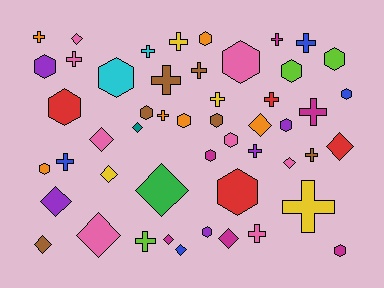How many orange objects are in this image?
There are 6 orange objects.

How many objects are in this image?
There are 50 objects.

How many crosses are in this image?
There are 18 crosses.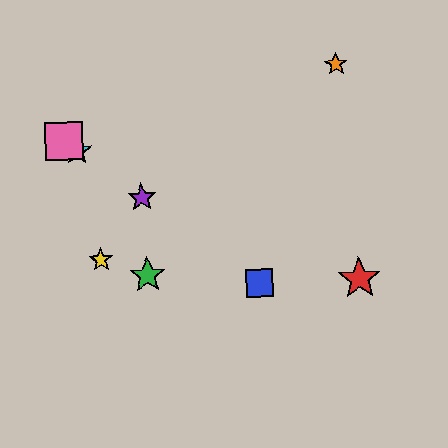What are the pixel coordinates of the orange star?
The orange star is at (336, 64).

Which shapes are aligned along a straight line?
The blue square, the purple star, the cyan star, the pink square are aligned along a straight line.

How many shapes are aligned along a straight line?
4 shapes (the blue square, the purple star, the cyan star, the pink square) are aligned along a straight line.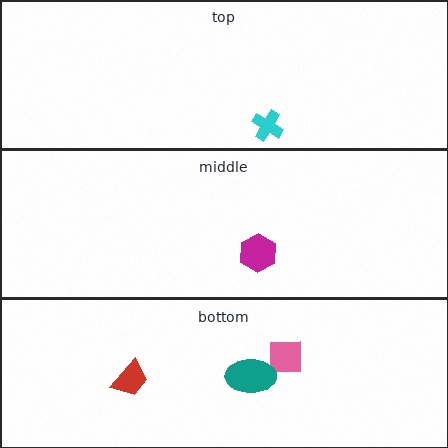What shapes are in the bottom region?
The pink square, the red trapezoid, the teal ellipse.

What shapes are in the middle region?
The magenta hexagon.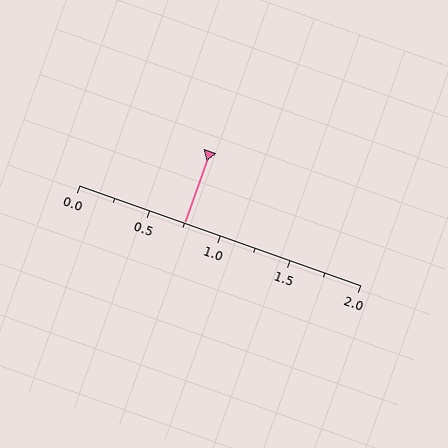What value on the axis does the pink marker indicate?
The marker indicates approximately 0.75.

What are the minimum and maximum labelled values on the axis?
The axis runs from 0.0 to 2.0.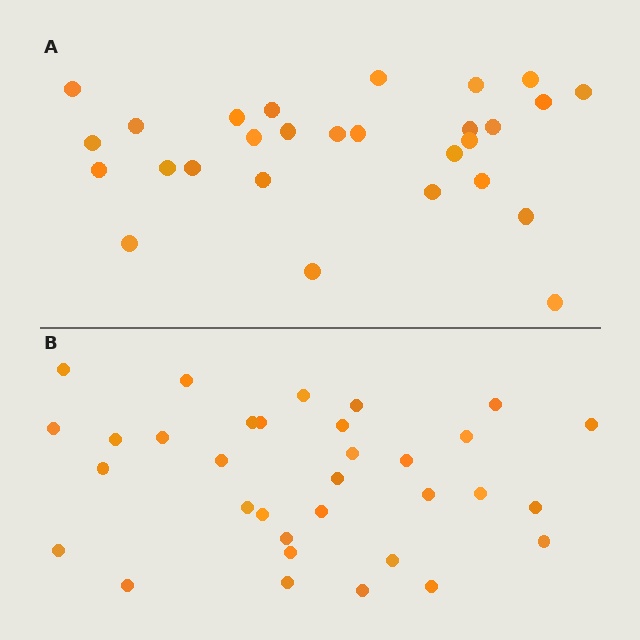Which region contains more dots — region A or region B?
Region B (the bottom region) has more dots.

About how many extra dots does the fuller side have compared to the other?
Region B has about 5 more dots than region A.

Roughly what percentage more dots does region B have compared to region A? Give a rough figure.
About 20% more.